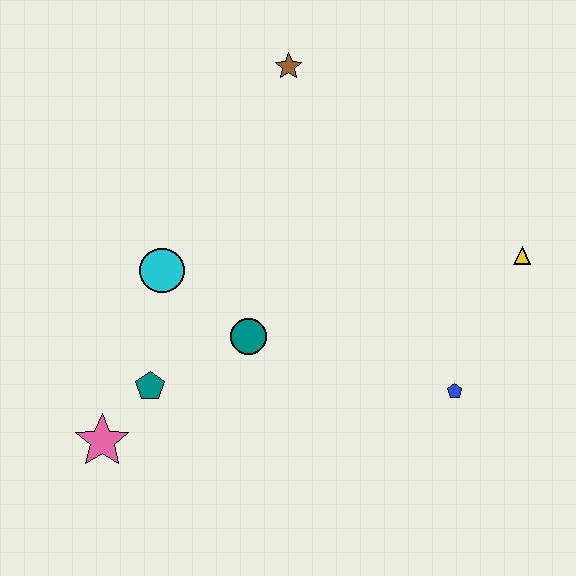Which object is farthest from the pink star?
The yellow triangle is farthest from the pink star.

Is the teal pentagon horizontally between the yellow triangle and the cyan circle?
No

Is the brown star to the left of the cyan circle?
No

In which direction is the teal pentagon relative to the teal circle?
The teal pentagon is to the left of the teal circle.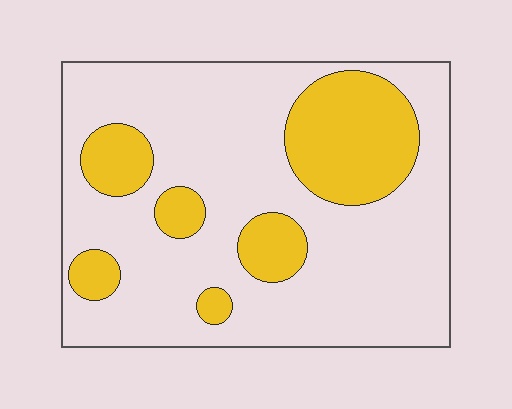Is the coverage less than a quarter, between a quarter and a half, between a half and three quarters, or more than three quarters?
Between a quarter and a half.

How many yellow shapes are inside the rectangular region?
6.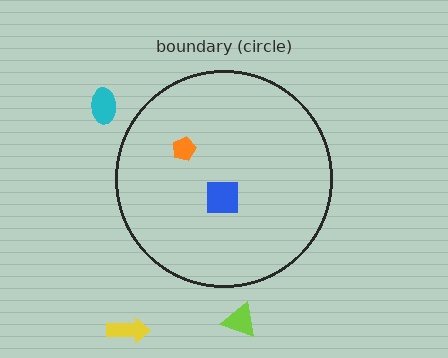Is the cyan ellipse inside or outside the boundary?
Outside.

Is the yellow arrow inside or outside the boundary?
Outside.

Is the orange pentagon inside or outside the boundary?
Inside.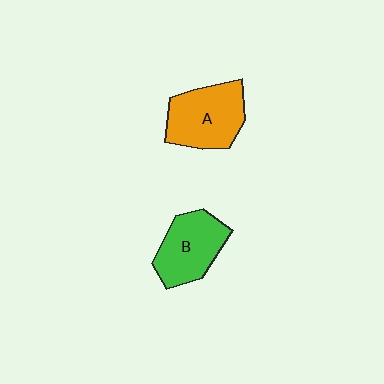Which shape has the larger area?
Shape A (orange).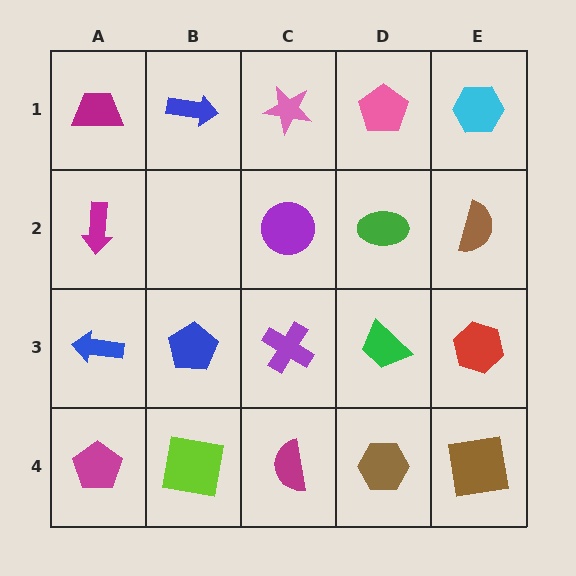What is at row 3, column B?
A blue pentagon.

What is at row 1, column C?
A pink star.